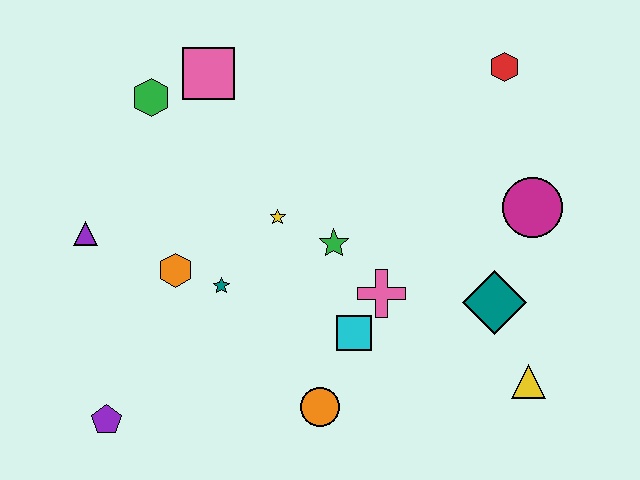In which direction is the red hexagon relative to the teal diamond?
The red hexagon is above the teal diamond.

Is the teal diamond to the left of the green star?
No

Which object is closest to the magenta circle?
The teal diamond is closest to the magenta circle.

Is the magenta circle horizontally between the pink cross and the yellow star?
No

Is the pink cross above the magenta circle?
No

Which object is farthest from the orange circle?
The red hexagon is farthest from the orange circle.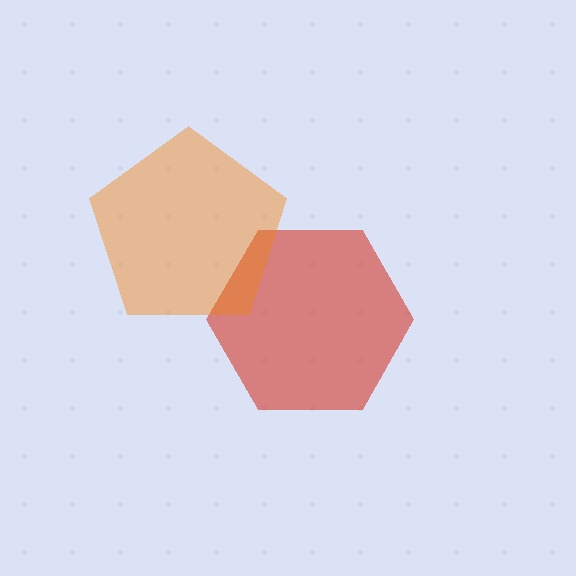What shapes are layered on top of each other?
The layered shapes are: a red hexagon, an orange pentagon.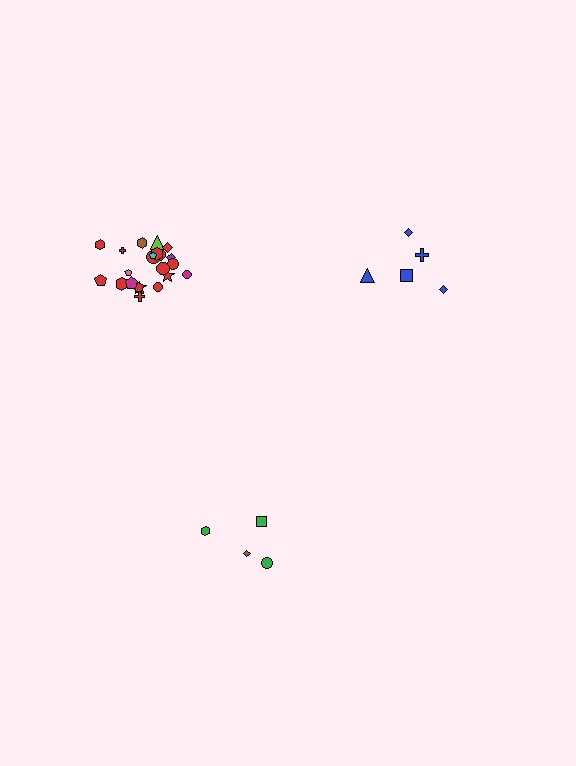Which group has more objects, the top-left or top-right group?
The top-left group.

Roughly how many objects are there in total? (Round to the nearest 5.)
Roughly 30 objects in total.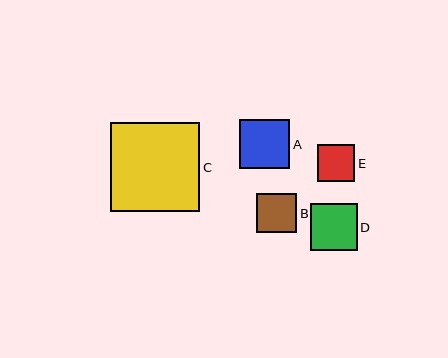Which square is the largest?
Square C is the largest with a size of approximately 89 pixels.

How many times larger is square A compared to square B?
Square A is approximately 1.3 times the size of square B.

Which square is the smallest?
Square E is the smallest with a size of approximately 37 pixels.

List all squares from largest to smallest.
From largest to smallest: C, A, D, B, E.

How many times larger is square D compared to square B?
Square D is approximately 1.2 times the size of square B.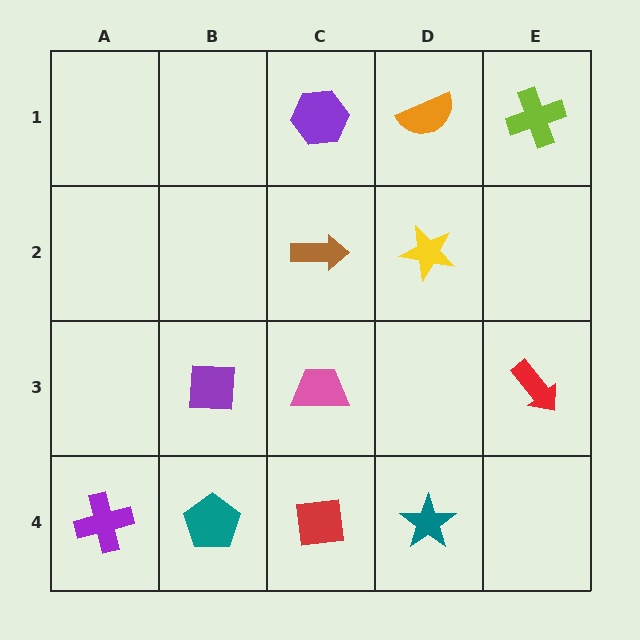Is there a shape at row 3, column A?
No, that cell is empty.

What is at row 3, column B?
A purple square.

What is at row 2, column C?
A brown arrow.